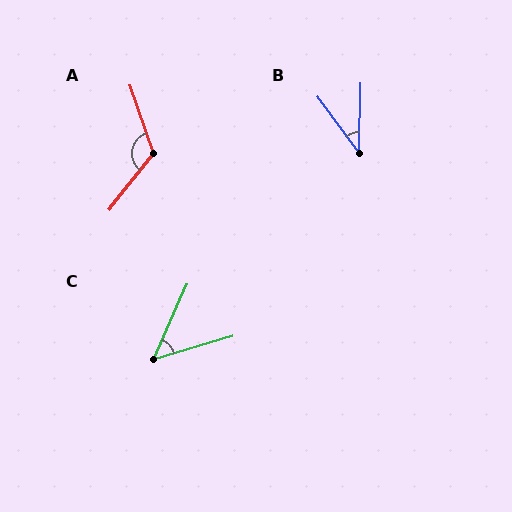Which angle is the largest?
A, at approximately 123 degrees.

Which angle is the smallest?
B, at approximately 38 degrees.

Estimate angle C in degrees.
Approximately 50 degrees.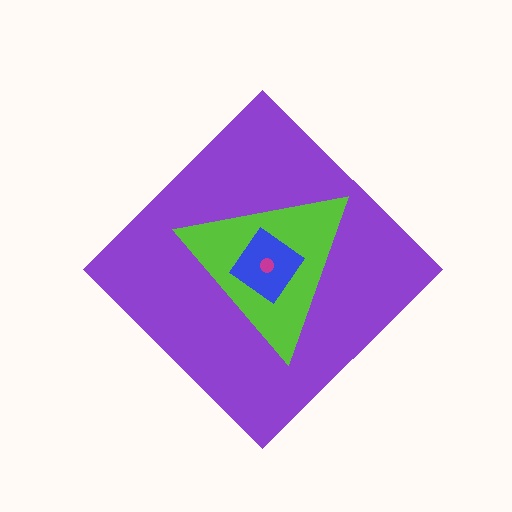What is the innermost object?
The magenta circle.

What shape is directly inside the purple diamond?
The lime triangle.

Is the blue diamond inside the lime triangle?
Yes.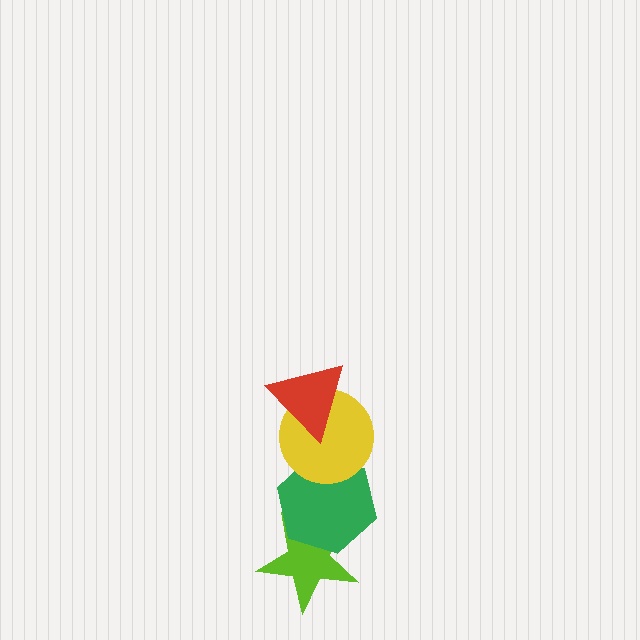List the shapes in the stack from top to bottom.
From top to bottom: the red triangle, the yellow circle, the green hexagon, the lime star.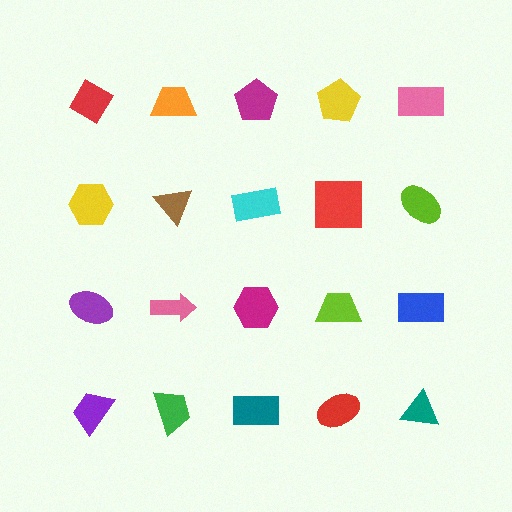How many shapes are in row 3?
5 shapes.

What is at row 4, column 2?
A green trapezoid.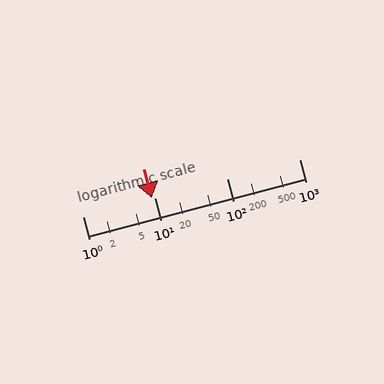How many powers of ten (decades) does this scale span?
The scale spans 3 decades, from 1 to 1000.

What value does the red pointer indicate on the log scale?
The pointer indicates approximately 9.2.